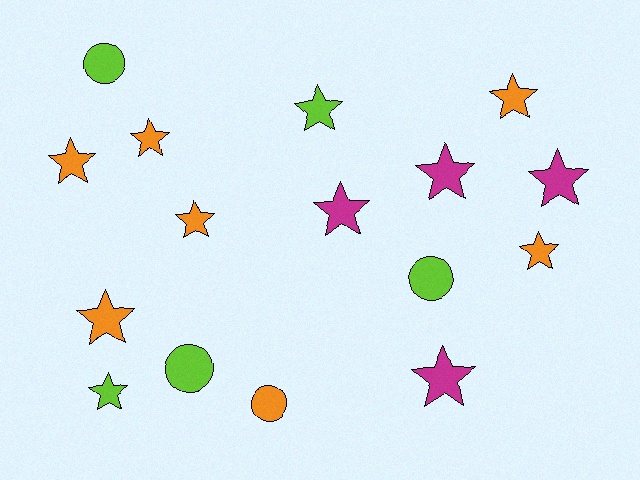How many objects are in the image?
There are 16 objects.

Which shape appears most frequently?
Star, with 12 objects.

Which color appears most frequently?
Orange, with 7 objects.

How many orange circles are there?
There is 1 orange circle.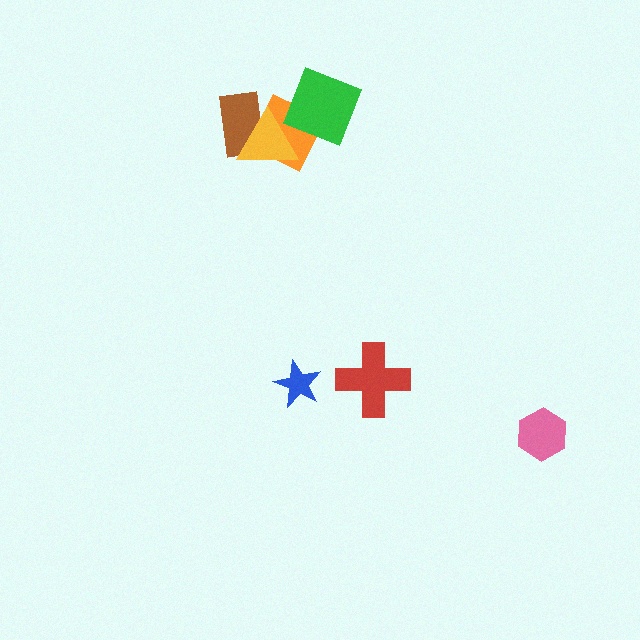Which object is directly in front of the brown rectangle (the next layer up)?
The orange diamond is directly in front of the brown rectangle.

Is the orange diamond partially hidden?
Yes, it is partially covered by another shape.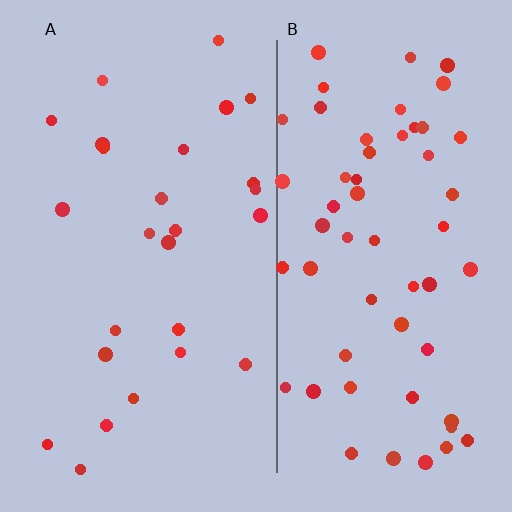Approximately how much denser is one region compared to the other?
Approximately 2.2× — region B over region A.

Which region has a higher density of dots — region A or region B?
B (the right).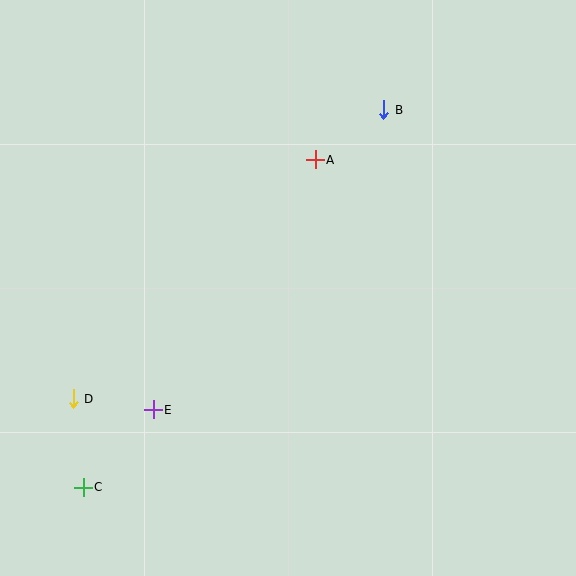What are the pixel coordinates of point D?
Point D is at (73, 399).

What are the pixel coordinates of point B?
Point B is at (384, 110).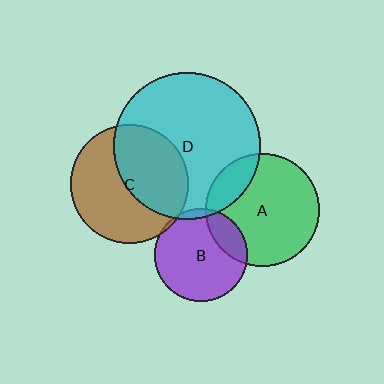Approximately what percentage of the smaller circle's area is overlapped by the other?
Approximately 5%.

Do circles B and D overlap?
Yes.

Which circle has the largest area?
Circle D (cyan).